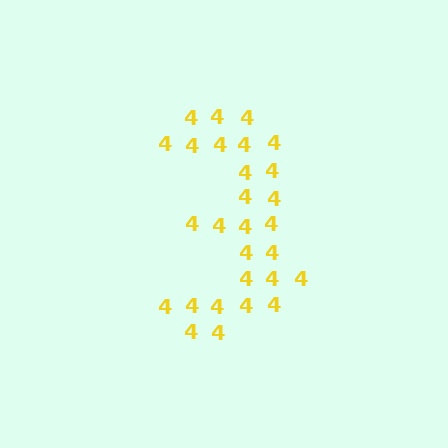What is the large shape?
The large shape is the digit 3.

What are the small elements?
The small elements are digit 4's.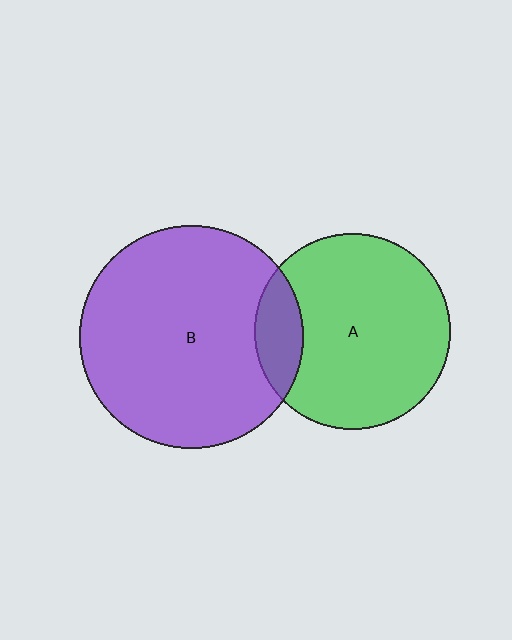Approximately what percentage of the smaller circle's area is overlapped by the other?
Approximately 15%.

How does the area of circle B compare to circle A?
Approximately 1.3 times.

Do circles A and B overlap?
Yes.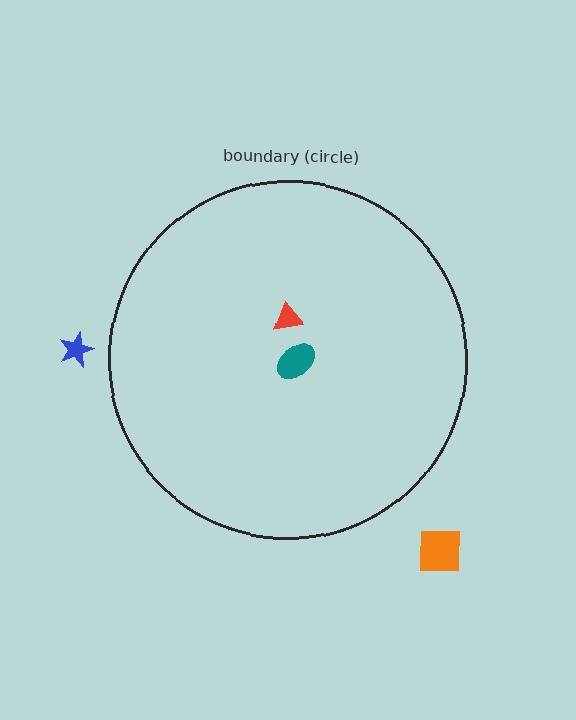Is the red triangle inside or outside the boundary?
Inside.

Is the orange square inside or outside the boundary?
Outside.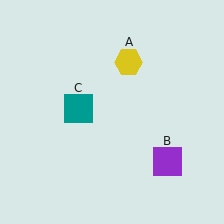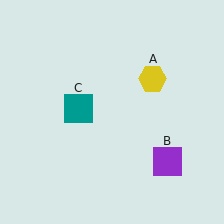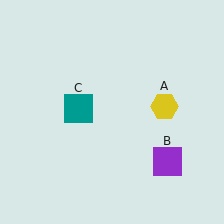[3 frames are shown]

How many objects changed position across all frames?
1 object changed position: yellow hexagon (object A).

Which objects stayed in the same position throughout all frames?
Purple square (object B) and teal square (object C) remained stationary.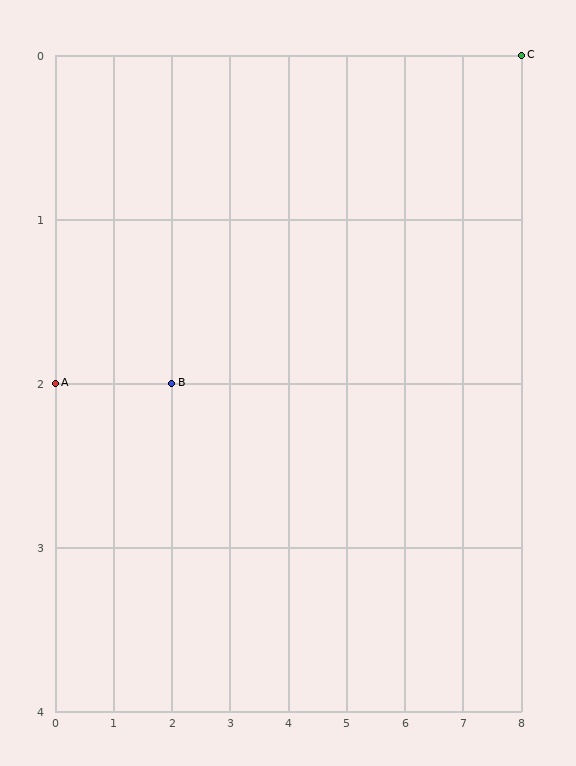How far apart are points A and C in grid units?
Points A and C are 8 columns and 2 rows apart (about 8.2 grid units diagonally).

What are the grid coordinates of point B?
Point B is at grid coordinates (2, 2).